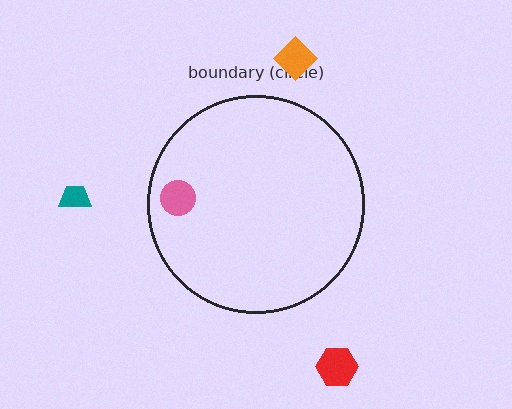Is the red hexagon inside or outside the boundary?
Outside.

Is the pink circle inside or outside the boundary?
Inside.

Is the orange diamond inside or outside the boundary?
Outside.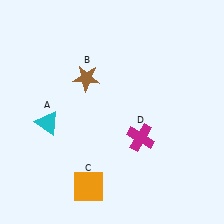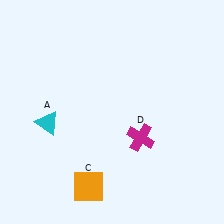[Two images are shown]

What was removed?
The brown star (B) was removed in Image 2.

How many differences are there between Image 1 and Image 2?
There is 1 difference between the two images.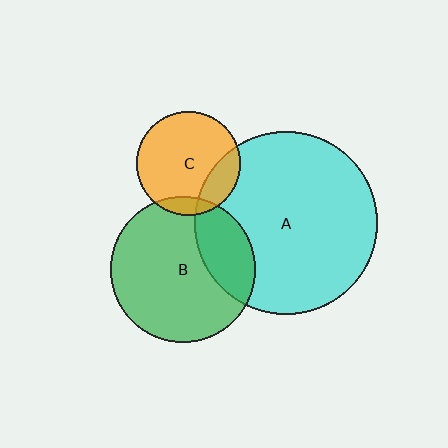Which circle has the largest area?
Circle A (cyan).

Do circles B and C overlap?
Yes.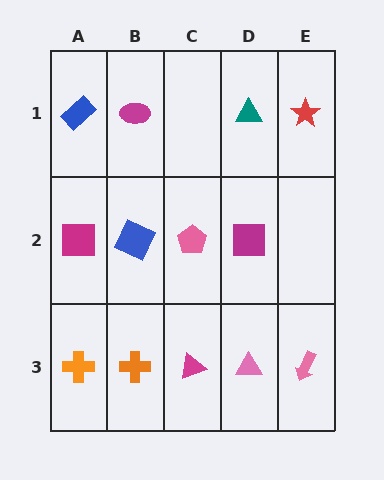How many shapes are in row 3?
5 shapes.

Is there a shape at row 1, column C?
No, that cell is empty.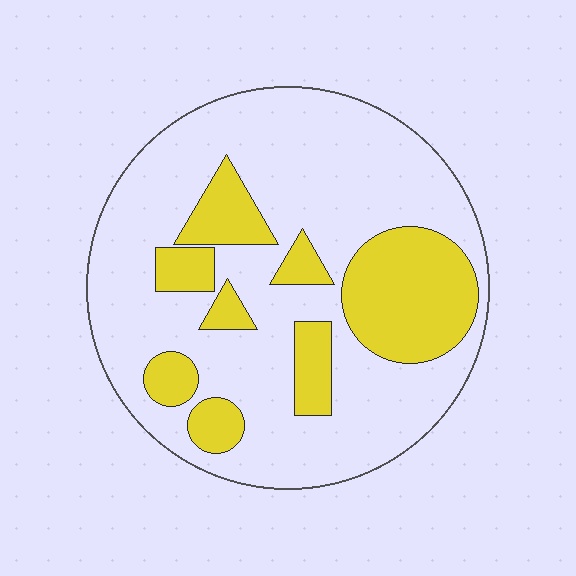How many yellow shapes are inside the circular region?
8.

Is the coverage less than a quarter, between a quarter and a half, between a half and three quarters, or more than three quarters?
Between a quarter and a half.